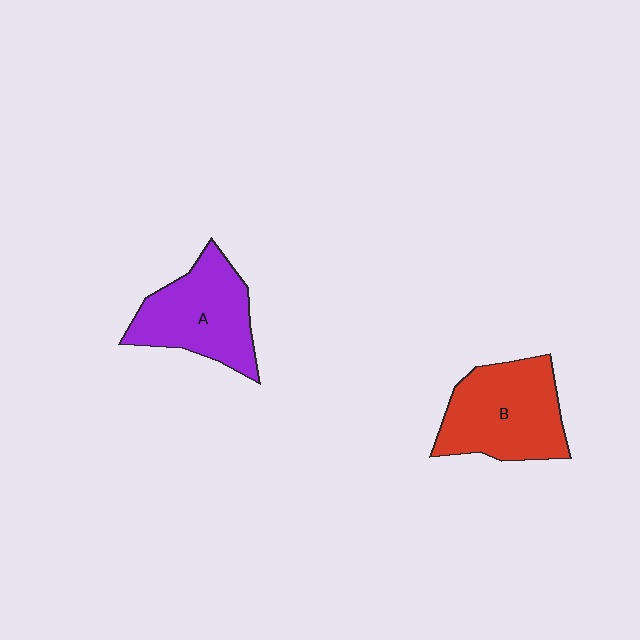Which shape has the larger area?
Shape B (red).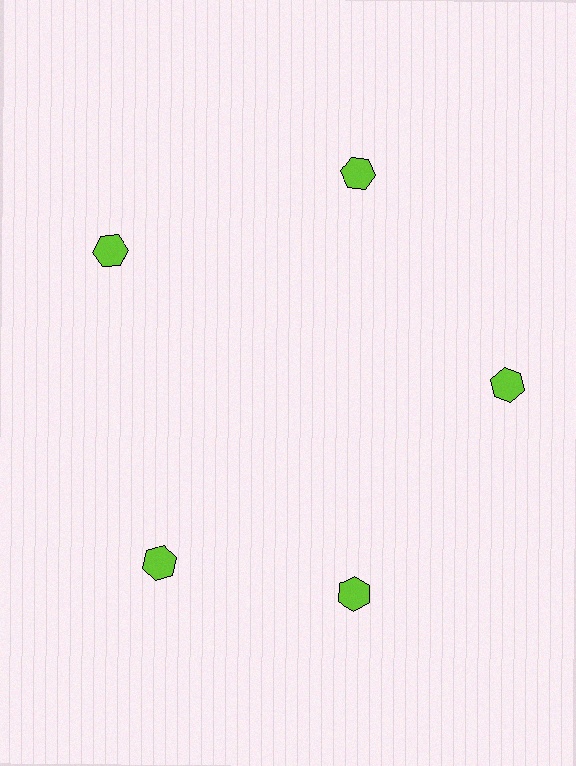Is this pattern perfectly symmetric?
No. The 5 lime hexagons are arranged in a ring, but one element near the 8 o'clock position is rotated out of alignment along the ring, breaking the 5-fold rotational symmetry.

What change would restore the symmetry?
The symmetry would be restored by rotating it back into even spacing with its neighbors so that all 5 hexagons sit at equal angles and equal distance from the center.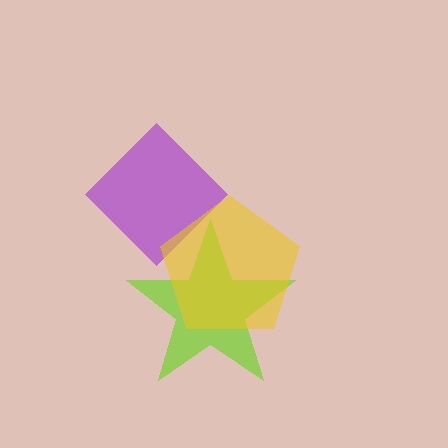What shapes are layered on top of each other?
The layered shapes are: a purple diamond, a lime star, a yellow pentagon.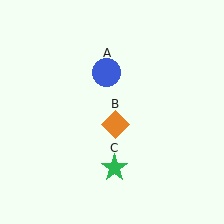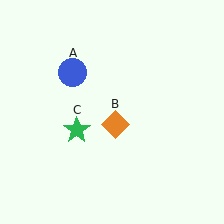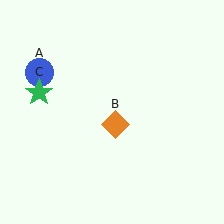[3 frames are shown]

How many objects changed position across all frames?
2 objects changed position: blue circle (object A), green star (object C).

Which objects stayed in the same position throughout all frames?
Orange diamond (object B) remained stationary.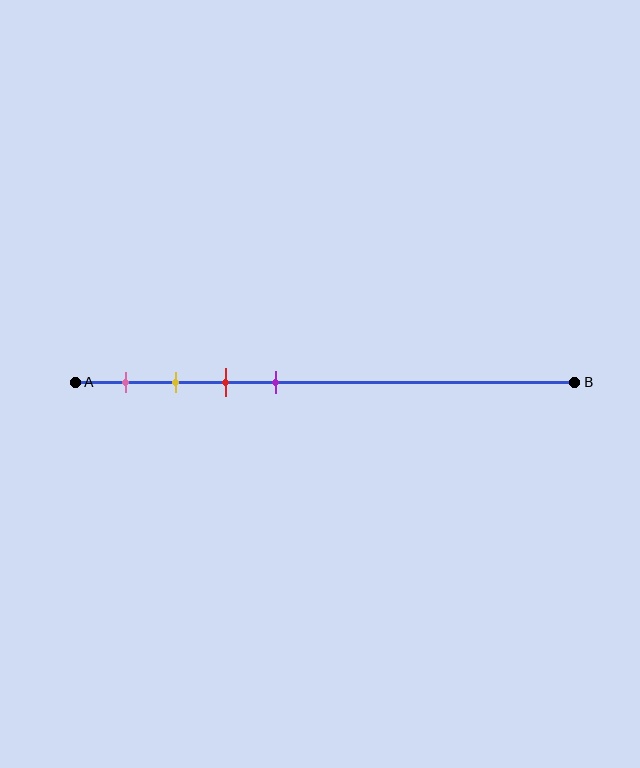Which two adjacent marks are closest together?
The yellow and red marks are the closest adjacent pair.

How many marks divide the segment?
There are 4 marks dividing the segment.